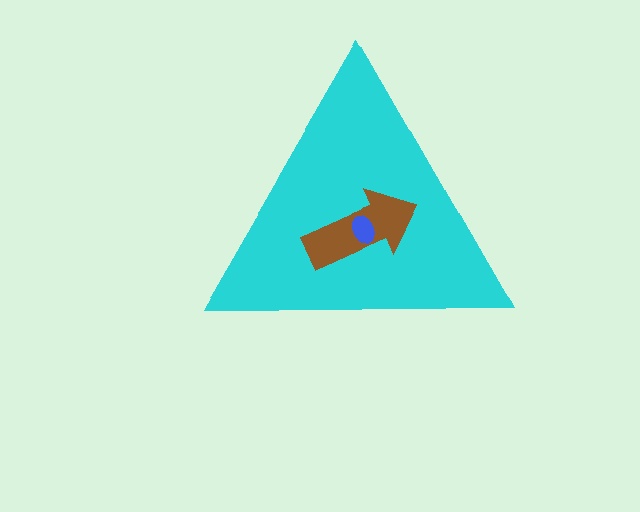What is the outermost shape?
The cyan triangle.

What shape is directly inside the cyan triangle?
The brown arrow.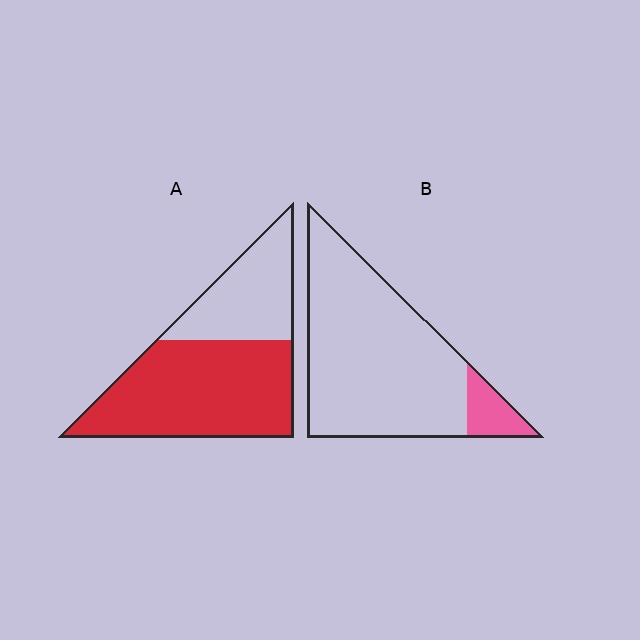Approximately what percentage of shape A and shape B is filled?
A is approximately 65% and B is approximately 10%.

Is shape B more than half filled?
No.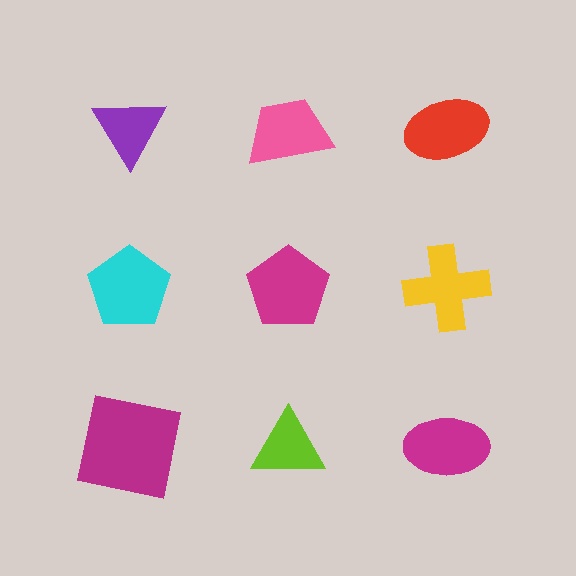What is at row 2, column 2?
A magenta pentagon.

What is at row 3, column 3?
A magenta ellipse.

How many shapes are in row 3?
3 shapes.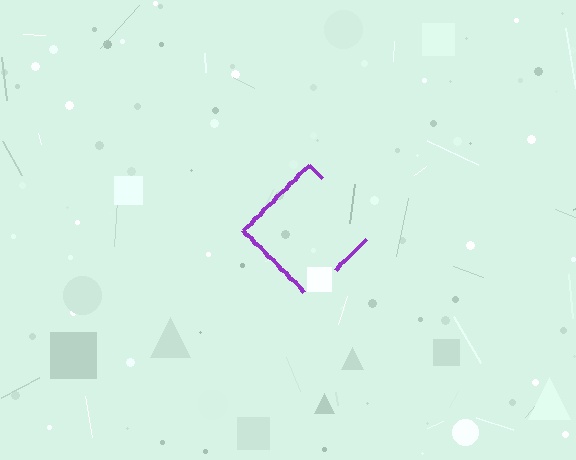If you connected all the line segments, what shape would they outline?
They would outline a diamond.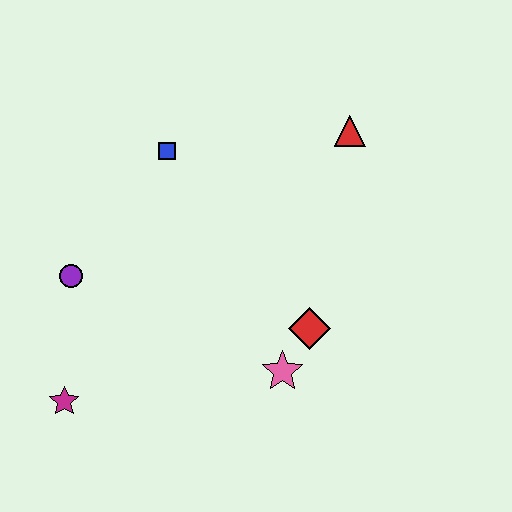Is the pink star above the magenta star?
Yes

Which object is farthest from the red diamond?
The magenta star is farthest from the red diamond.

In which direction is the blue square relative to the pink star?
The blue square is above the pink star.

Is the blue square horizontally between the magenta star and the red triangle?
Yes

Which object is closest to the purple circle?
The magenta star is closest to the purple circle.